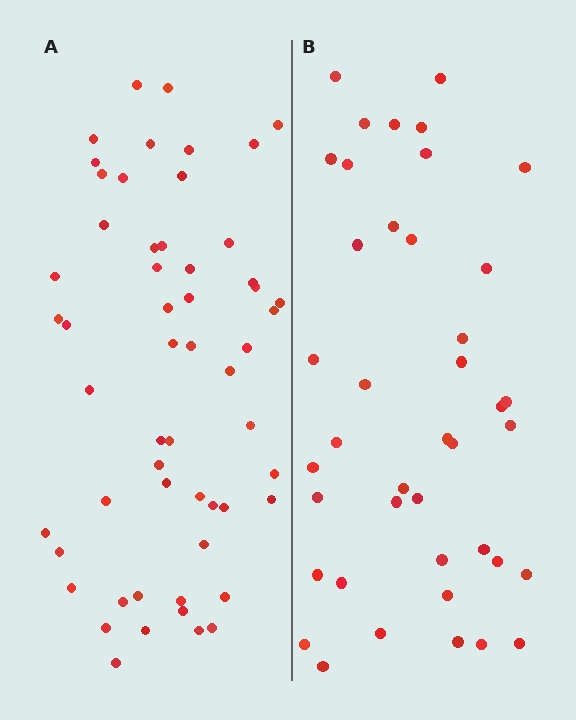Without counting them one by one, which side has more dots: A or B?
Region A (the left region) has more dots.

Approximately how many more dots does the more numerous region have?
Region A has approximately 15 more dots than region B.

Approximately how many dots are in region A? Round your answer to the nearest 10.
About 60 dots. (The exact count is 56, which rounds to 60.)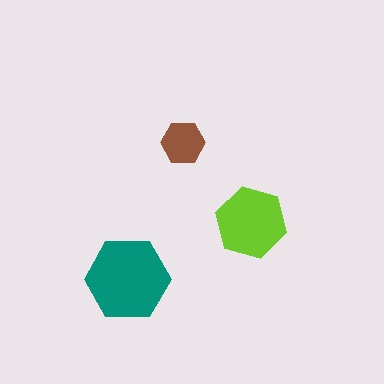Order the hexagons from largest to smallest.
the teal one, the lime one, the brown one.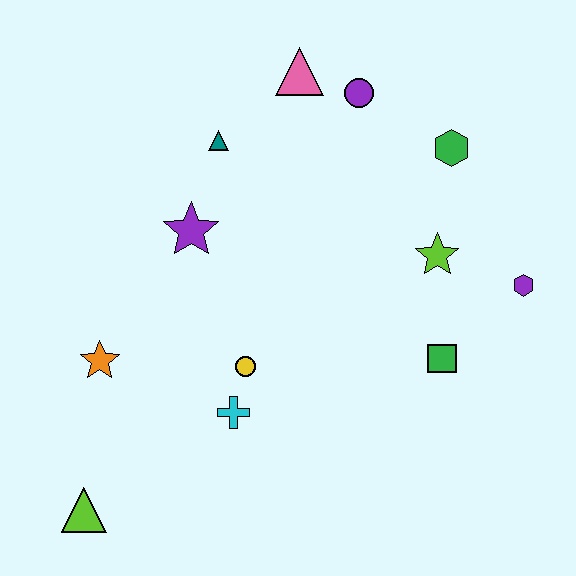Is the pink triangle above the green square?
Yes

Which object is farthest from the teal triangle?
The lime triangle is farthest from the teal triangle.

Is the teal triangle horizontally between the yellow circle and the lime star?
No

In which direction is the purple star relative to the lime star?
The purple star is to the left of the lime star.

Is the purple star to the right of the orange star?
Yes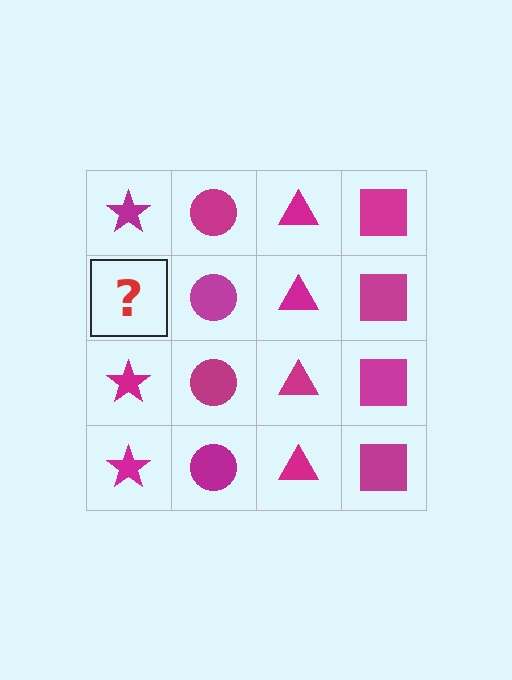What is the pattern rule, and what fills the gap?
The rule is that each column has a consistent shape. The gap should be filled with a magenta star.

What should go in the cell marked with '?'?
The missing cell should contain a magenta star.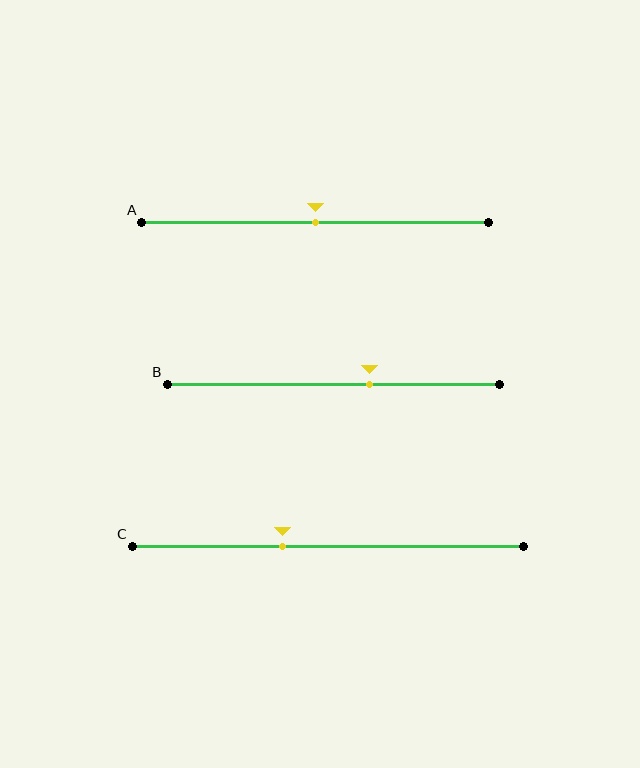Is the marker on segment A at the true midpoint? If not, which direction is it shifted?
Yes, the marker on segment A is at the true midpoint.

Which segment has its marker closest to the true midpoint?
Segment A has its marker closest to the true midpoint.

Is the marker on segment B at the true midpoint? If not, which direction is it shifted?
No, the marker on segment B is shifted to the right by about 11% of the segment length.